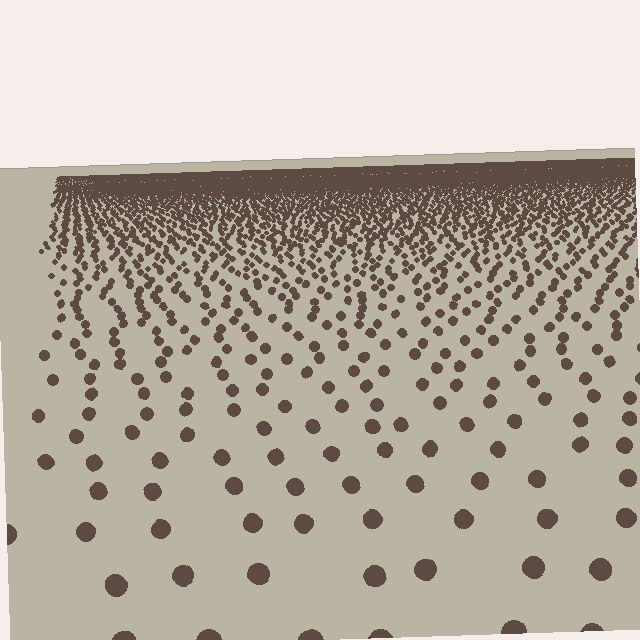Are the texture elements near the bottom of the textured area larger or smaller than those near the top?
Larger. Near the bottom, elements are closer to the viewer and appear at a bigger on-screen size.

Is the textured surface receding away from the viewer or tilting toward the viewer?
The surface is receding away from the viewer. Texture elements get smaller and denser toward the top.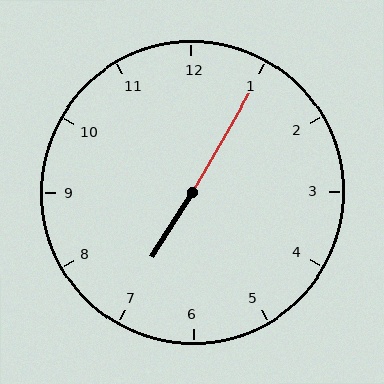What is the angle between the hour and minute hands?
Approximately 178 degrees.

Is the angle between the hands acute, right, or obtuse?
It is obtuse.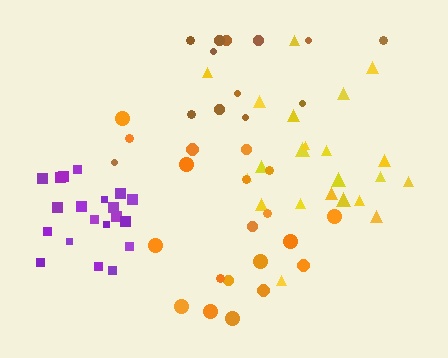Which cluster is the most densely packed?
Purple.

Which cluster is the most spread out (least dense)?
Brown.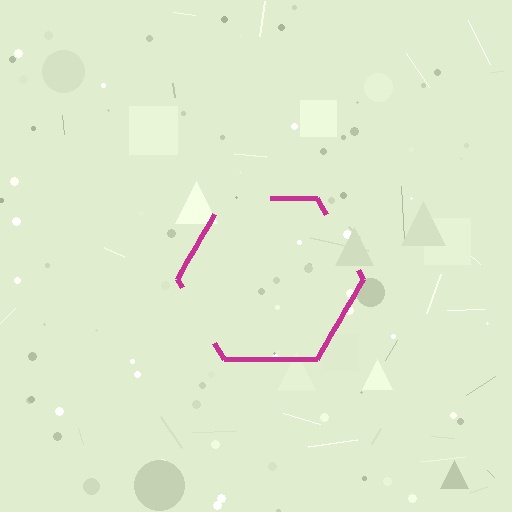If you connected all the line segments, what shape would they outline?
They would outline a hexagon.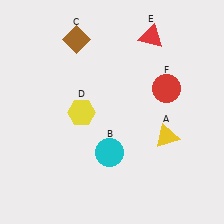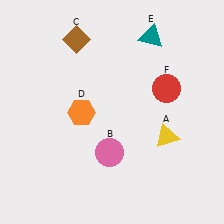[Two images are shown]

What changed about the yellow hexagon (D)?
In Image 1, D is yellow. In Image 2, it changed to orange.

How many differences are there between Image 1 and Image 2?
There are 3 differences between the two images.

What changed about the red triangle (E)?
In Image 1, E is red. In Image 2, it changed to teal.